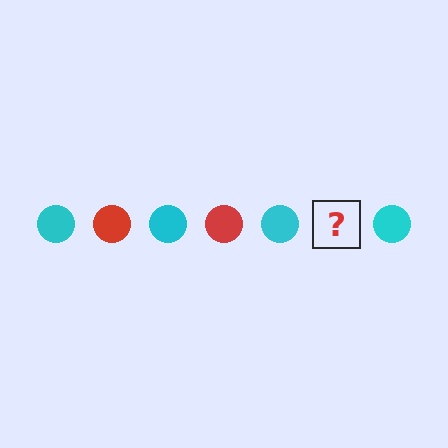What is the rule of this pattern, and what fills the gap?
The rule is that the pattern cycles through cyan, red circles. The gap should be filled with a red circle.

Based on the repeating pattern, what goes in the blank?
The blank should be a red circle.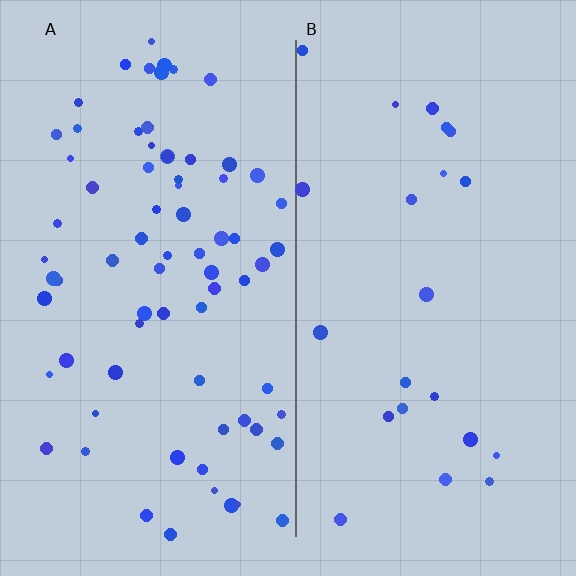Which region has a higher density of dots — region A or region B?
A (the left).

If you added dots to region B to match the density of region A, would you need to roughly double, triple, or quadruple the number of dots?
Approximately triple.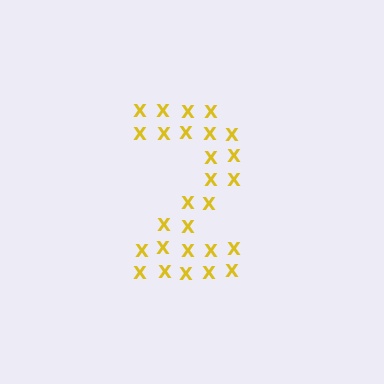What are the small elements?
The small elements are letter X's.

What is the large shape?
The large shape is the digit 2.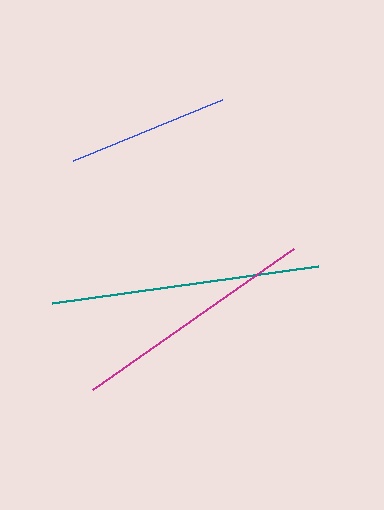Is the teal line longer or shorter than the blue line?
The teal line is longer than the blue line.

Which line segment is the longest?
The teal line is the longest at approximately 268 pixels.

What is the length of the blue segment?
The blue segment is approximately 162 pixels long.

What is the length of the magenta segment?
The magenta segment is approximately 246 pixels long.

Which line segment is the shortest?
The blue line is the shortest at approximately 162 pixels.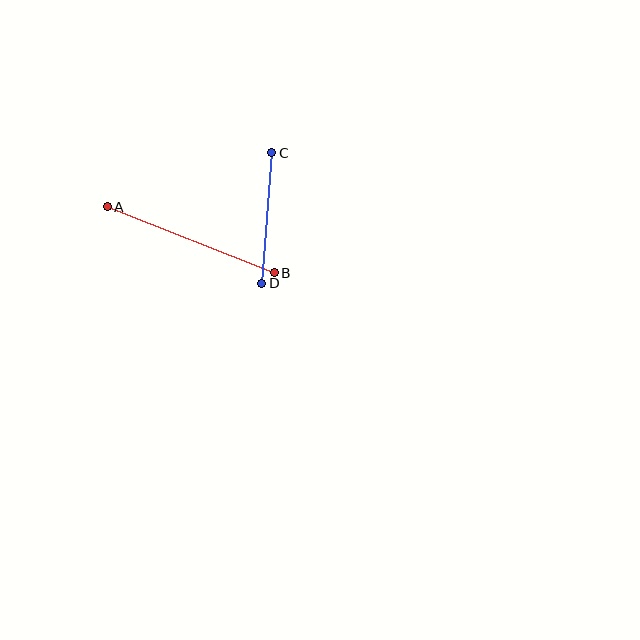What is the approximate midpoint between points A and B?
The midpoint is at approximately (191, 240) pixels.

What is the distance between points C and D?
The distance is approximately 131 pixels.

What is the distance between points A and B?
The distance is approximately 180 pixels.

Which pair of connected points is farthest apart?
Points A and B are farthest apart.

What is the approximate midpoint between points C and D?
The midpoint is at approximately (267, 218) pixels.